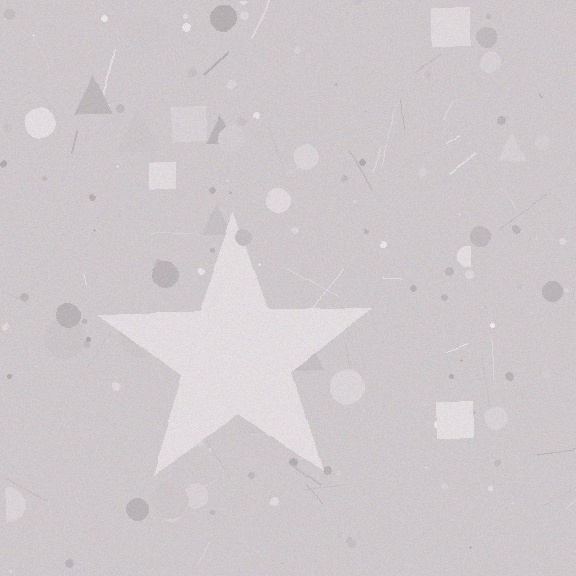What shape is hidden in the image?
A star is hidden in the image.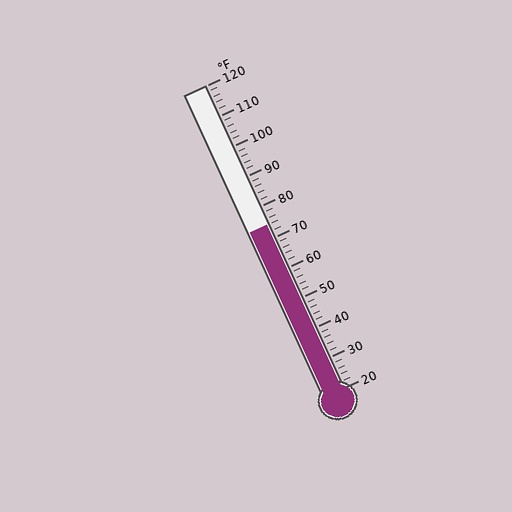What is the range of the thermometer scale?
The thermometer scale ranges from 20°F to 120°F.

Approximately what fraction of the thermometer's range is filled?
The thermometer is filled to approximately 55% of its range.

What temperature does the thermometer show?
The thermometer shows approximately 74°F.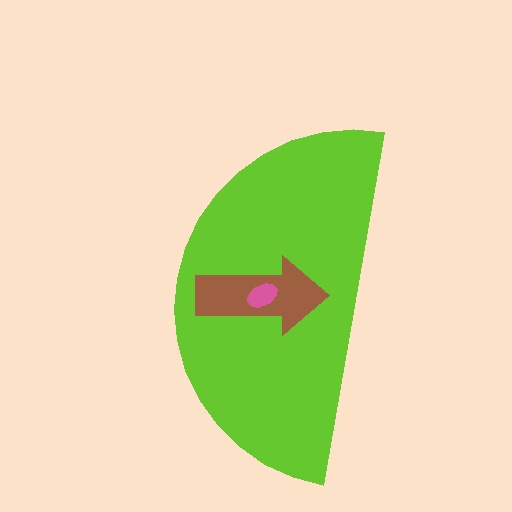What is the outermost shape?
The lime semicircle.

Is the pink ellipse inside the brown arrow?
Yes.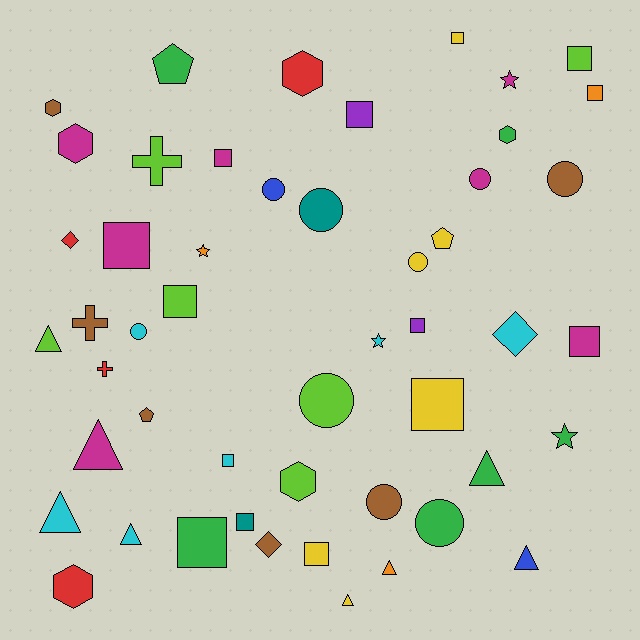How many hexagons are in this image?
There are 6 hexagons.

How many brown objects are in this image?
There are 6 brown objects.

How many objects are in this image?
There are 50 objects.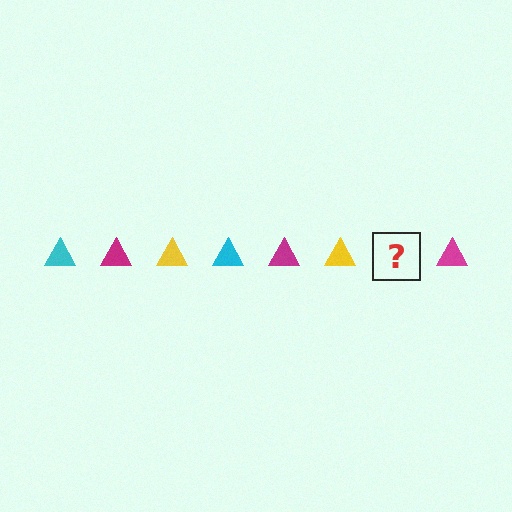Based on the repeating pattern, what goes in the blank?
The blank should be a cyan triangle.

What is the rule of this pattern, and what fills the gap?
The rule is that the pattern cycles through cyan, magenta, yellow triangles. The gap should be filled with a cyan triangle.